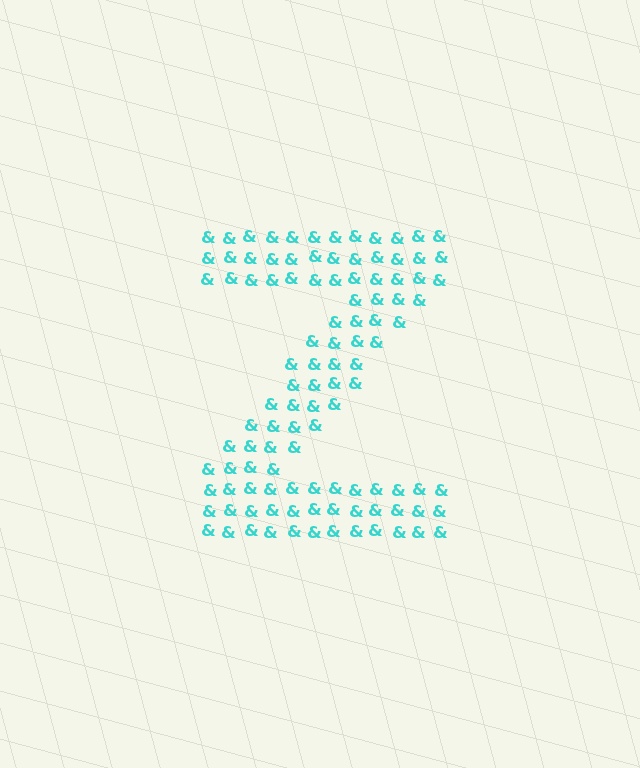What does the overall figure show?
The overall figure shows the letter Z.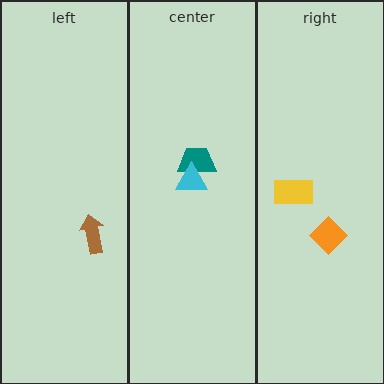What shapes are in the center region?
The teal trapezoid, the cyan triangle.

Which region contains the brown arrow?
The left region.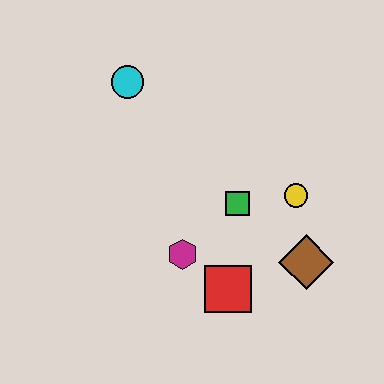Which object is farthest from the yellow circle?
The cyan circle is farthest from the yellow circle.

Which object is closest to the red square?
The magenta hexagon is closest to the red square.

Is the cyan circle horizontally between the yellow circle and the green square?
No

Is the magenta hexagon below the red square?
No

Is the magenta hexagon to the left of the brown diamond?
Yes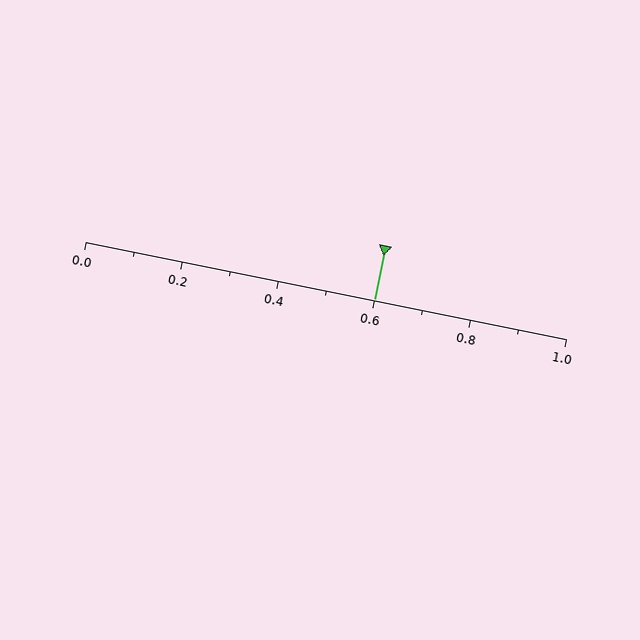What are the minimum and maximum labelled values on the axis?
The axis runs from 0.0 to 1.0.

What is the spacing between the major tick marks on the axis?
The major ticks are spaced 0.2 apart.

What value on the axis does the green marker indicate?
The marker indicates approximately 0.6.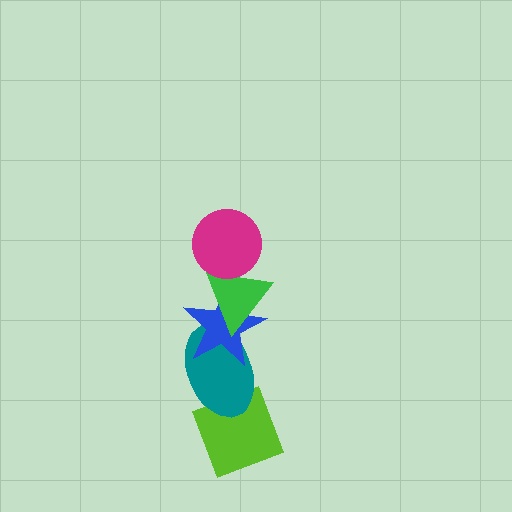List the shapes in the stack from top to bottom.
From top to bottom: the magenta circle, the green triangle, the blue star, the teal ellipse, the lime diamond.